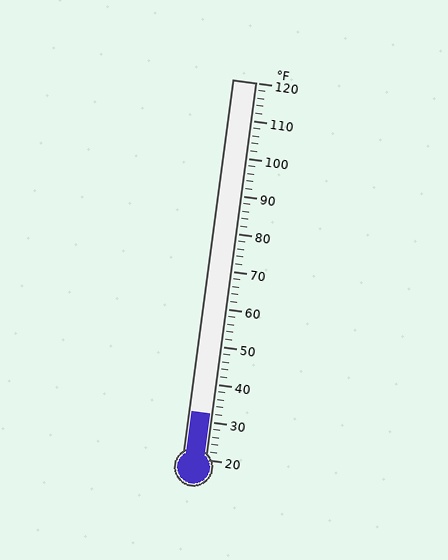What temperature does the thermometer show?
The thermometer shows approximately 32°F.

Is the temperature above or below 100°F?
The temperature is below 100°F.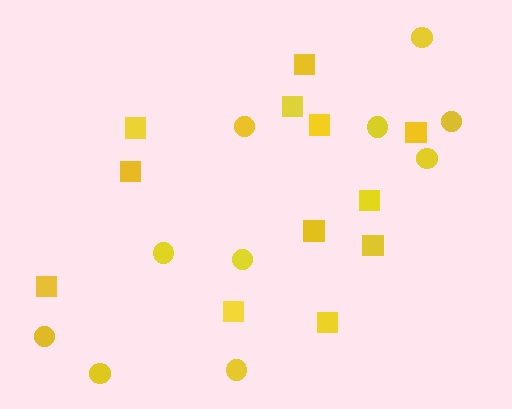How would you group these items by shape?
There are 2 groups: one group of circles (10) and one group of squares (12).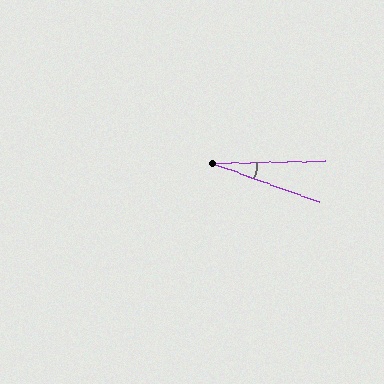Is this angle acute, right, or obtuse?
It is acute.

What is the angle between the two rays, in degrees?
Approximately 21 degrees.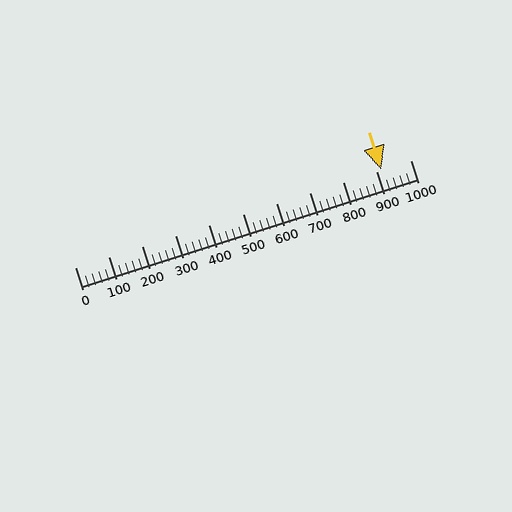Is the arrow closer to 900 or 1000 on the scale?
The arrow is closer to 900.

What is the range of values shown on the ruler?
The ruler shows values from 0 to 1000.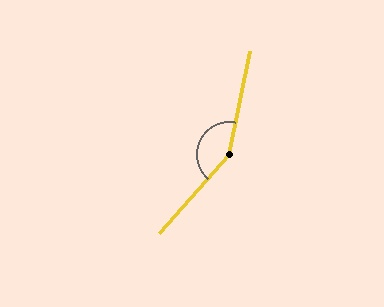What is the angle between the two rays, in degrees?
Approximately 150 degrees.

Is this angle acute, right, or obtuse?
It is obtuse.